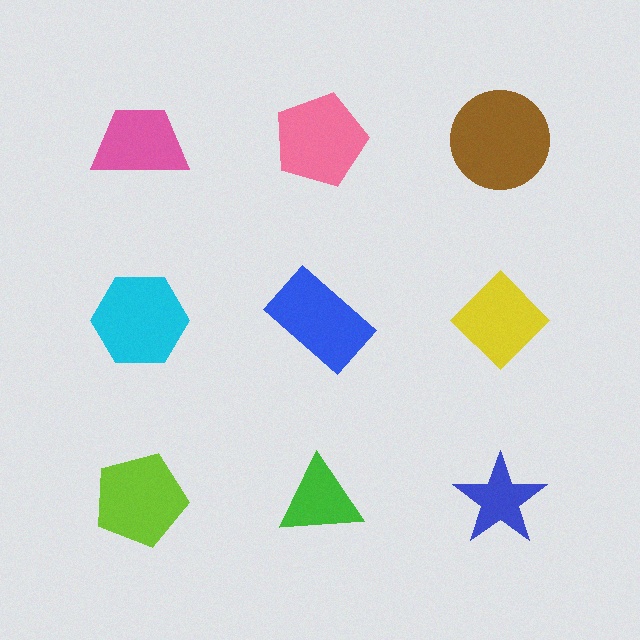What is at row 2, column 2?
A blue rectangle.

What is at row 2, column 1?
A cyan hexagon.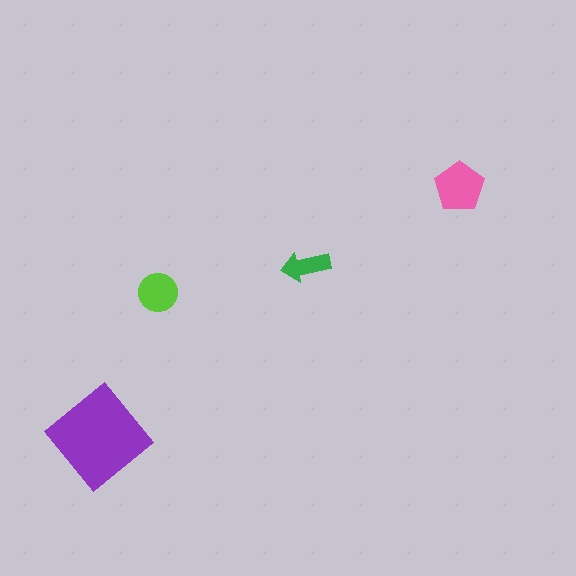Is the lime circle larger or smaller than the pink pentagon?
Smaller.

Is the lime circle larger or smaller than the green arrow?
Larger.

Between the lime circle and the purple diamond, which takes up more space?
The purple diamond.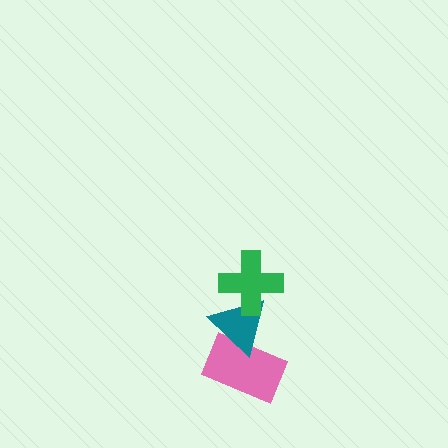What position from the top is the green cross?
The green cross is 1st from the top.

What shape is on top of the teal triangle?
The green cross is on top of the teal triangle.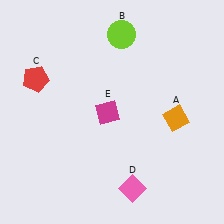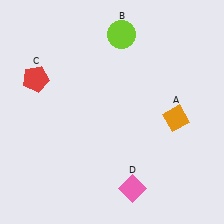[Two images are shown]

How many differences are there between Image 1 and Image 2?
There is 1 difference between the two images.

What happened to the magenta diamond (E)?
The magenta diamond (E) was removed in Image 2. It was in the bottom-left area of Image 1.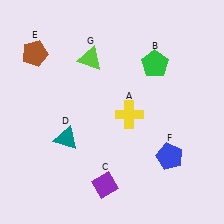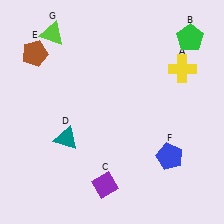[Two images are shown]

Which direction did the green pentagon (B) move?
The green pentagon (B) moved right.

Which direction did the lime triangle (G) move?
The lime triangle (G) moved left.